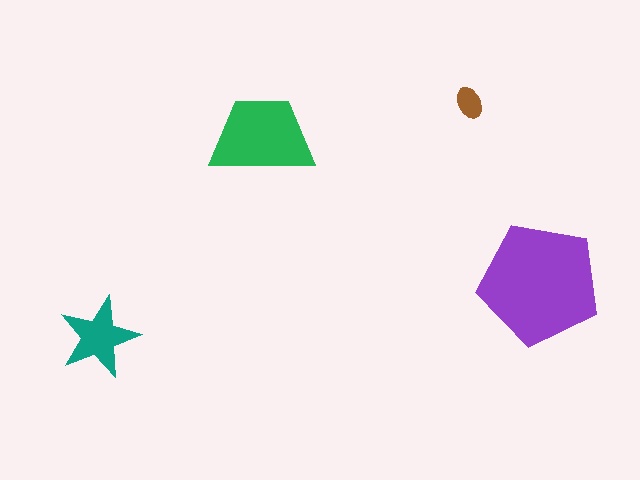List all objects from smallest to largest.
The brown ellipse, the teal star, the green trapezoid, the purple pentagon.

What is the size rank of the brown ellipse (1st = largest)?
4th.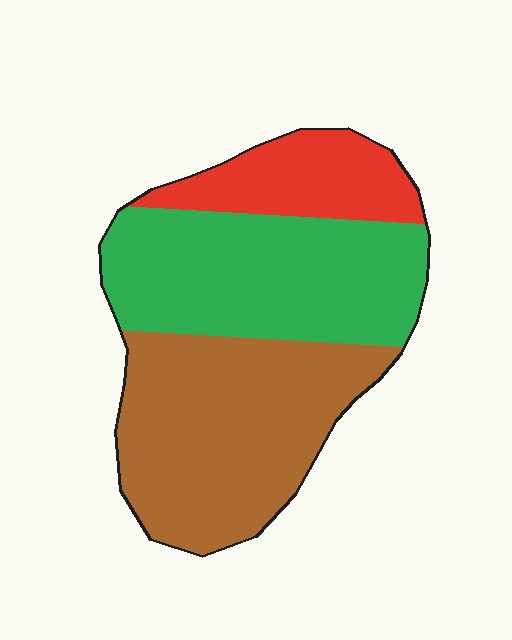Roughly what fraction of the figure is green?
Green takes up about two fifths (2/5) of the figure.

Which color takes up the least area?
Red, at roughly 20%.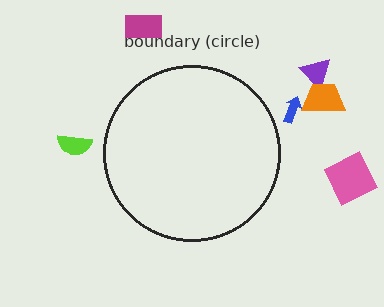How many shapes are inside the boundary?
0 inside, 6 outside.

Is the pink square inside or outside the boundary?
Outside.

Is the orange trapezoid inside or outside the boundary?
Outside.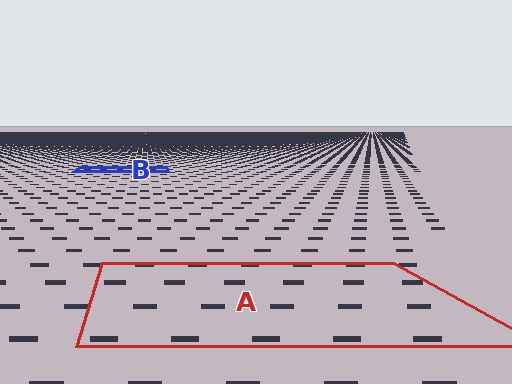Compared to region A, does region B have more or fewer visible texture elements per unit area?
Region B has more texture elements per unit area — they are packed more densely because it is farther away.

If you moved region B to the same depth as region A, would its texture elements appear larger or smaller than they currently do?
They would appear larger. At a closer depth, the same texture elements are projected at a bigger on-screen size.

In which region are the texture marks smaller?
The texture marks are smaller in region B, because it is farther away.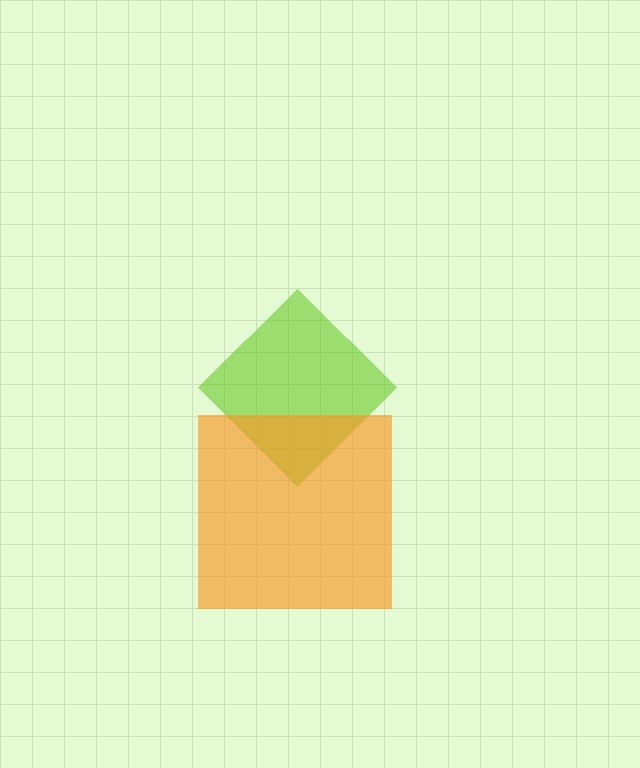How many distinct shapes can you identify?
There are 2 distinct shapes: a lime diamond, an orange square.